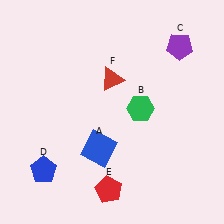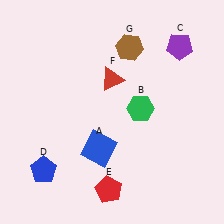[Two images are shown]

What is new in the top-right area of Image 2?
A brown hexagon (G) was added in the top-right area of Image 2.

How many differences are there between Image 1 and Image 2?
There is 1 difference between the two images.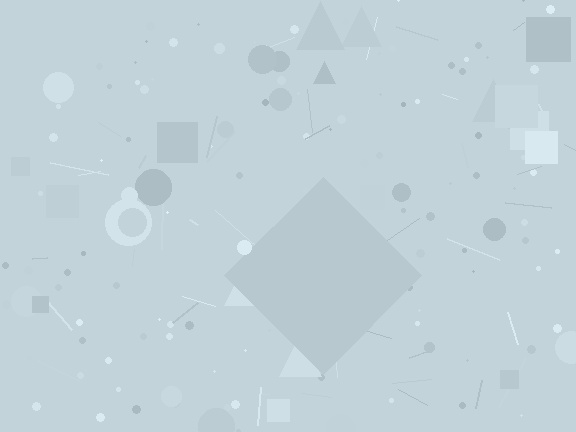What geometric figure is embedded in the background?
A diamond is embedded in the background.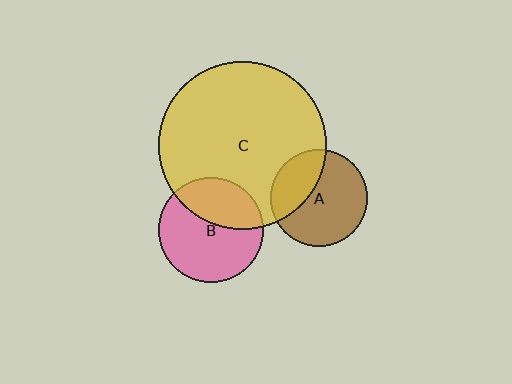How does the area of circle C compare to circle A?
Approximately 3.0 times.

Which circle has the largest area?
Circle C (yellow).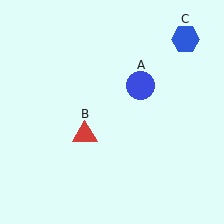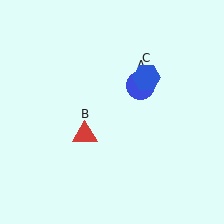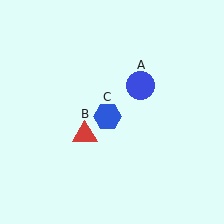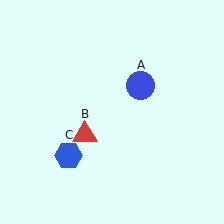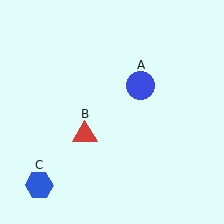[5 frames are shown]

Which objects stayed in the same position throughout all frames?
Blue circle (object A) and red triangle (object B) remained stationary.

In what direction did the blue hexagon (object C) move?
The blue hexagon (object C) moved down and to the left.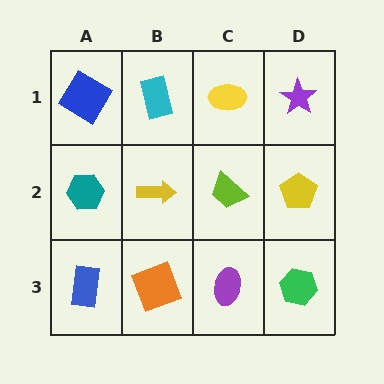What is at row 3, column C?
A purple ellipse.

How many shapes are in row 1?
4 shapes.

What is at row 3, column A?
A blue rectangle.